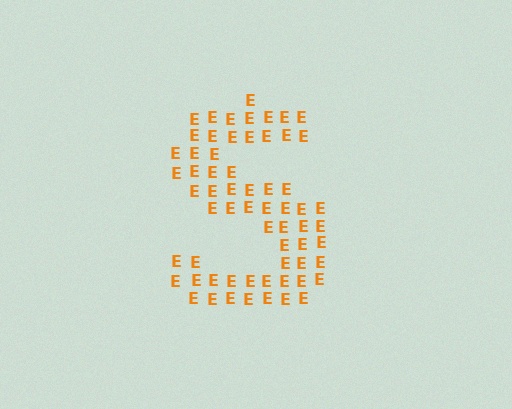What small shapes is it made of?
It is made of small letter E's.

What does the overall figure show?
The overall figure shows the letter S.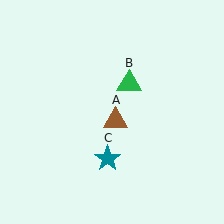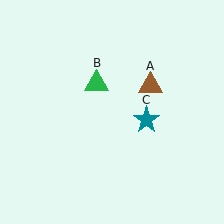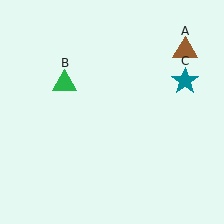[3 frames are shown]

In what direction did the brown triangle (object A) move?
The brown triangle (object A) moved up and to the right.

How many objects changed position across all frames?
3 objects changed position: brown triangle (object A), green triangle (object B), teal star (object C).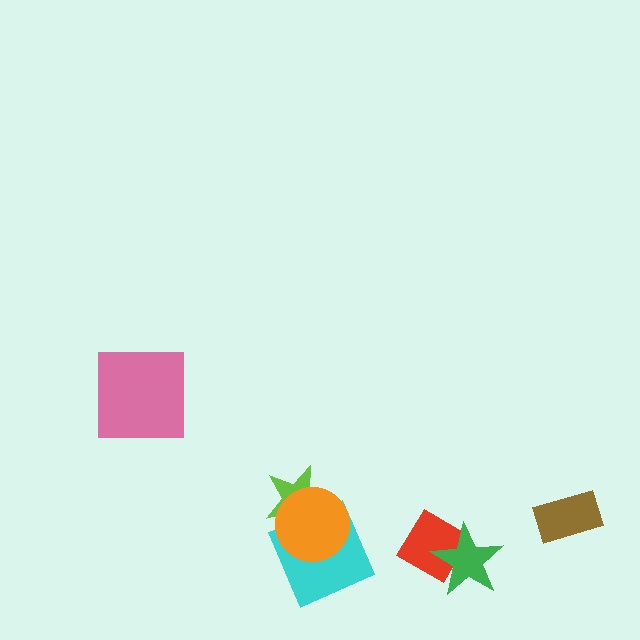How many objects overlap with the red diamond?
1 object overlaps with the red diamond.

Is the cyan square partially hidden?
Yes, it is partially covered by another shape.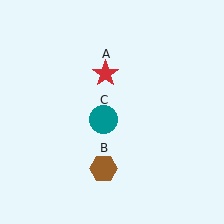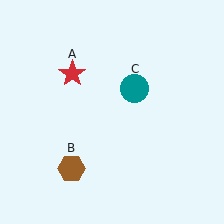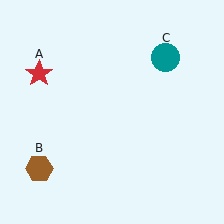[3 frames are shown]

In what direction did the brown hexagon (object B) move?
The brown hexagon (object B) moved left.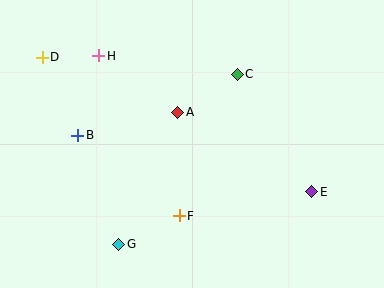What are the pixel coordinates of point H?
Point H is at (99, 56).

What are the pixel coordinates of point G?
Point G is at (119, 244).